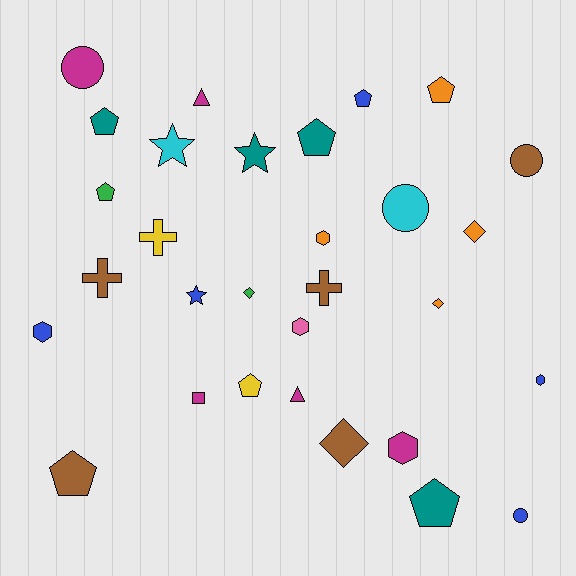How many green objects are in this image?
There are 2 green objects.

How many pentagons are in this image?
There are 8 pentagons.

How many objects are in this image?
There are 30 objects.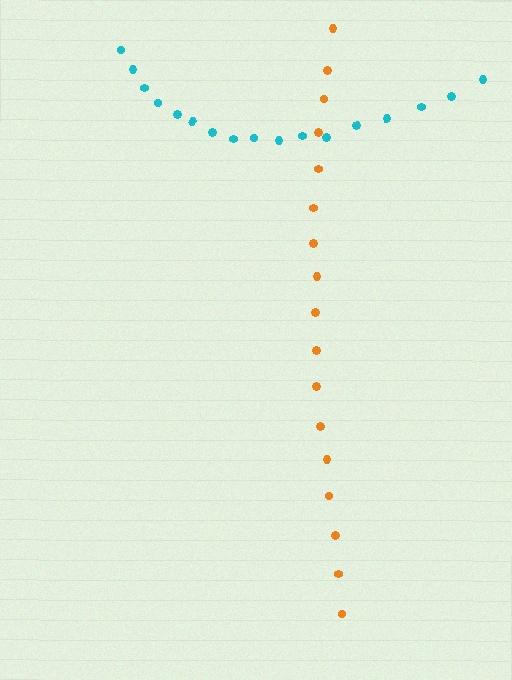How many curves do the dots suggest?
There are 2 distinct paths.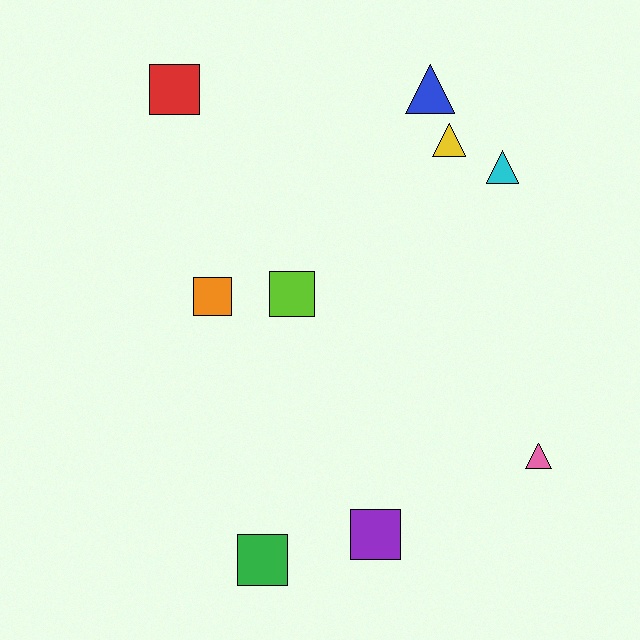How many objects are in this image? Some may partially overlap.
There are 9 objects.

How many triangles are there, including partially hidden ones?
There are 4 triangles.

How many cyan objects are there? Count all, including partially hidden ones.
There is 1 cyan object.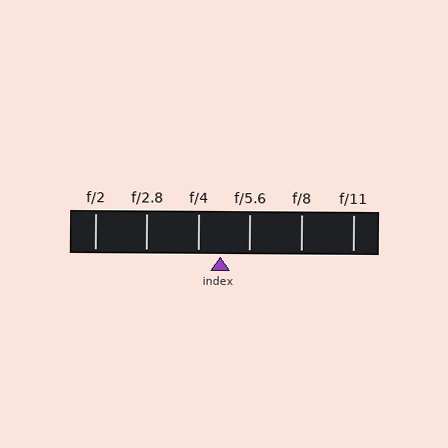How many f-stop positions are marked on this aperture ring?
There are 6 f-stop positions marked.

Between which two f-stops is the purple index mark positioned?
The index mark is between f/4 and f/5.6.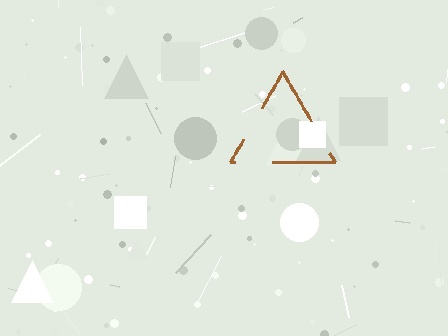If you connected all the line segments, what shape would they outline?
They would outline a triangle.